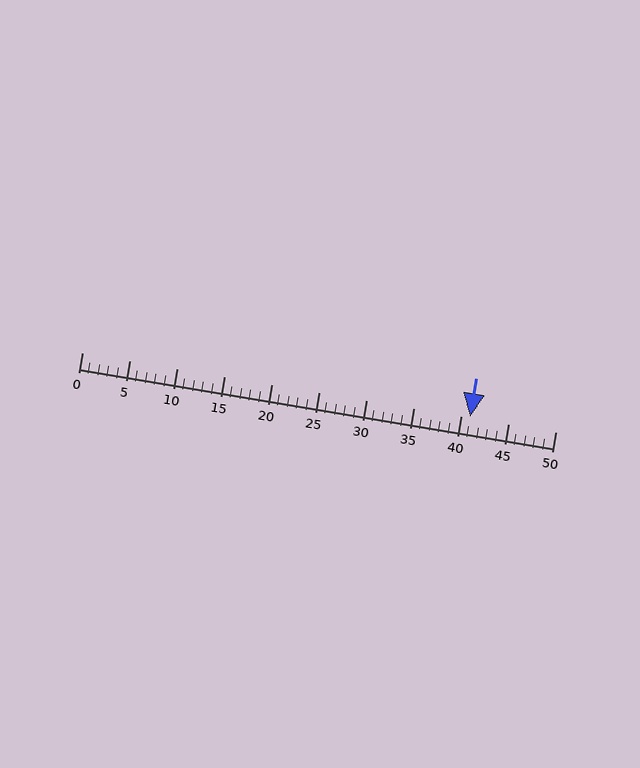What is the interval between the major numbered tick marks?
The major tick marks are spaced 5 units apart.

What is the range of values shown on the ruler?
The ruler shows values from 0 to 50.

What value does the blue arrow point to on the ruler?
The blue arrow points to approximately 41.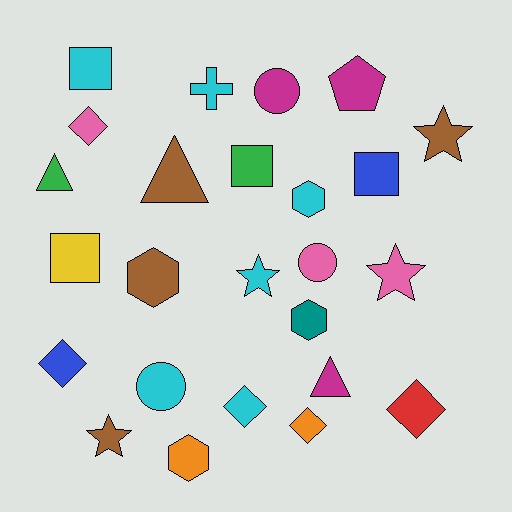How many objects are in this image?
There are 25 objects.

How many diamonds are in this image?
There are 5 diamonds.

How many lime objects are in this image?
There are no lime objects.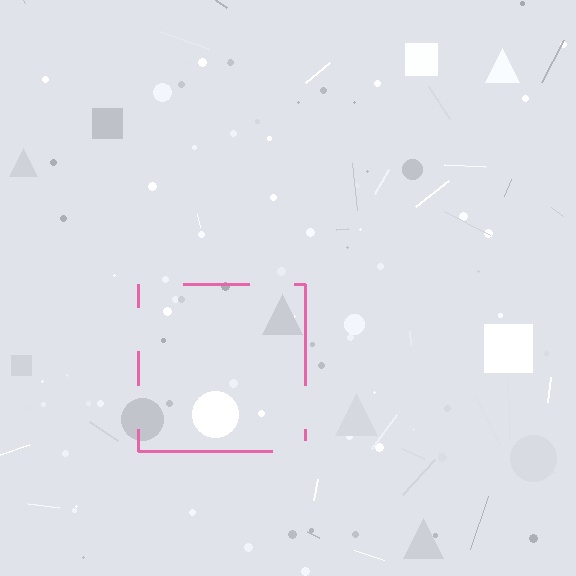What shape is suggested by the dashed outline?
The dashed outline suggests a square.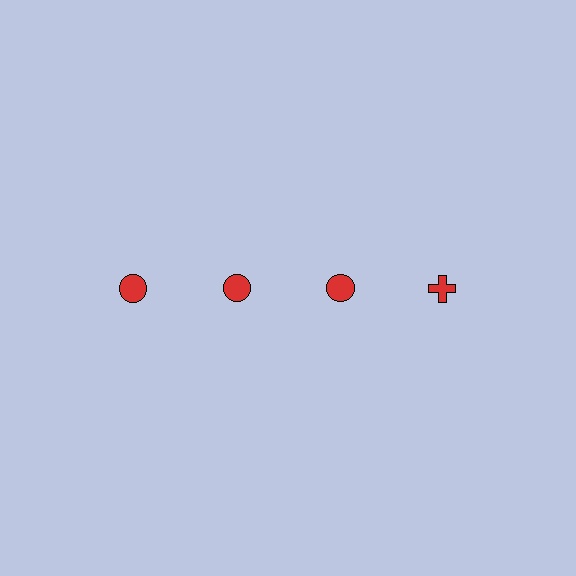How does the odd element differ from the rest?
It has a different shape: cross instead of circle.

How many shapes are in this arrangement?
There are 4 shapes arranged in a grid pattern.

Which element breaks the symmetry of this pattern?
The red cross in the top row, second from right column breaks the symmetry. All other shapes are red circles.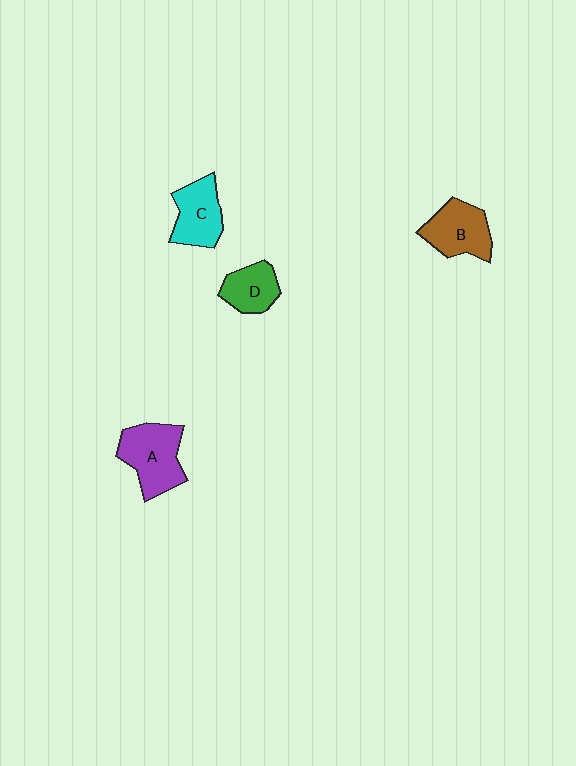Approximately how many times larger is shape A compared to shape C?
Approximately 1.3 times.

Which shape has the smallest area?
Shape D (green).